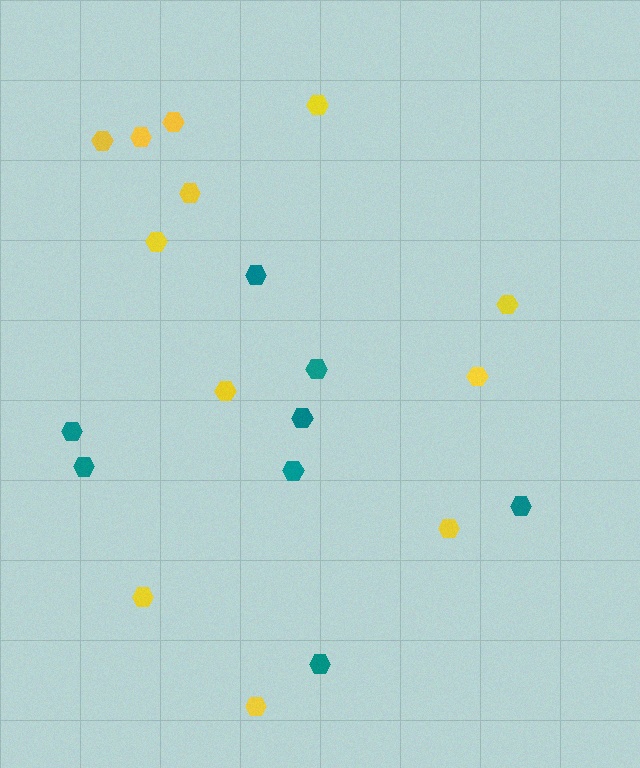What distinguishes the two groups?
There are 2 groups: one group of teal hexagons (8) and one group of yellow hexagons (12).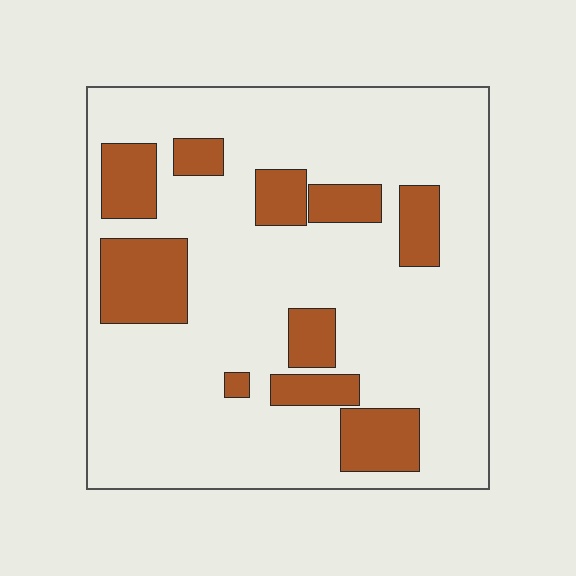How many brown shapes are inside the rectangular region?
10.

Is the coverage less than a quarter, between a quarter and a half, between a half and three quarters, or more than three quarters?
Less than a quarter.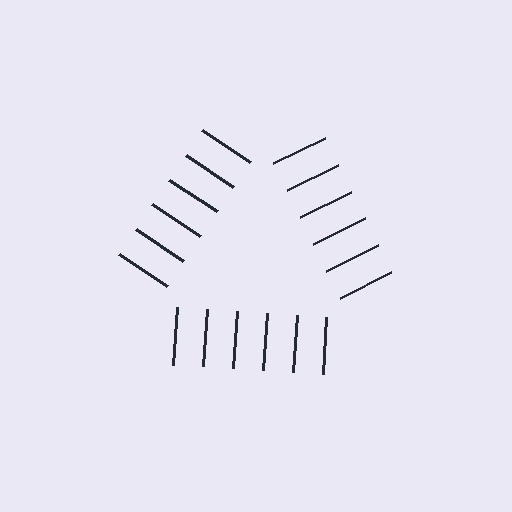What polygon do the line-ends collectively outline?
An illusory triangle — the line segments terminate on its edges but no continuous stroke is drawn.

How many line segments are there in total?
18 — 6 along each of the 3 edges.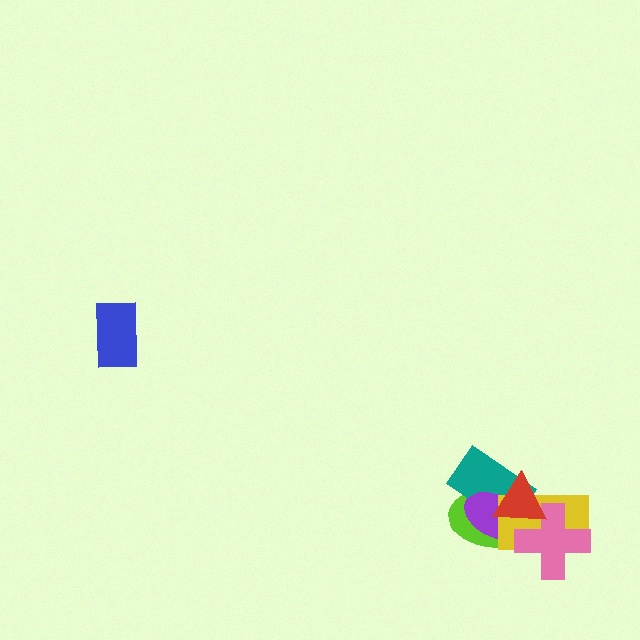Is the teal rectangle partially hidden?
Yes, it is partially covered by another shape.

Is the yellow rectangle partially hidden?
Yes, it is partially covered by another shape.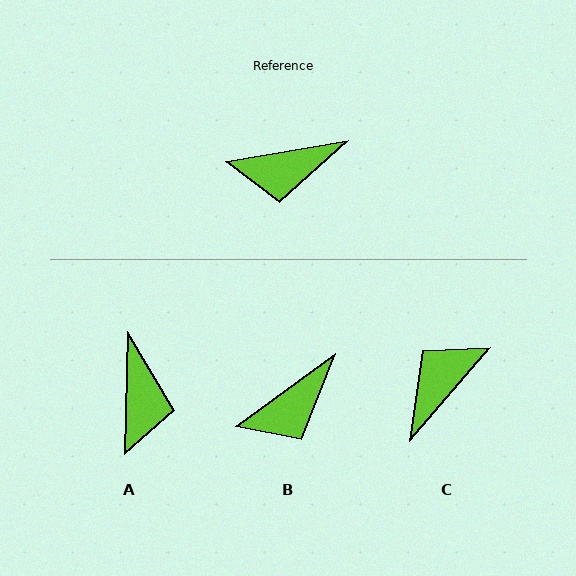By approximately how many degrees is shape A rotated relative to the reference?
Approximately 79 degrees counter-clockwise.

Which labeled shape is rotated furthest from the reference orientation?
C, about 140 degrees away.